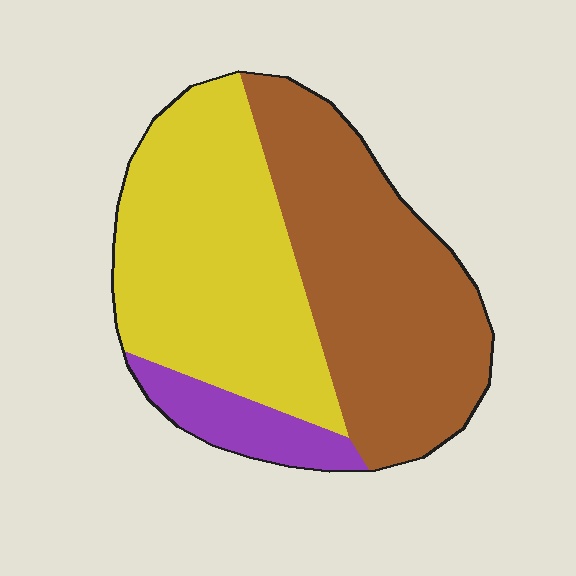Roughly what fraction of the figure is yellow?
Yellow covers about 45% of the figure.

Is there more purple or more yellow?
Yellow.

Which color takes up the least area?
Purple, at roughly 10%.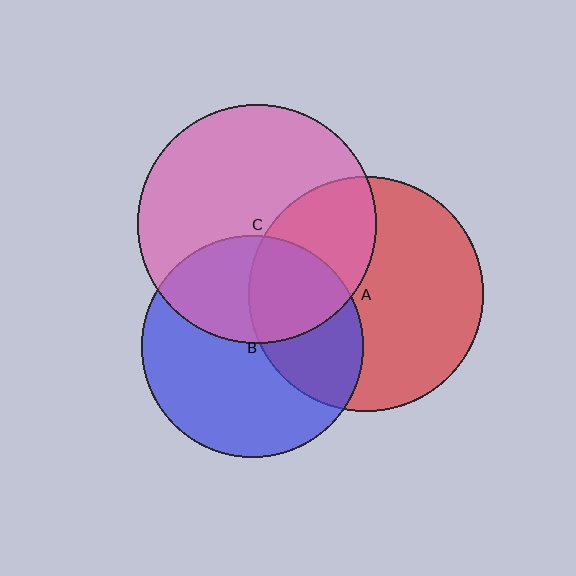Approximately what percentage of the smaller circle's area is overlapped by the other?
Approximately 35%.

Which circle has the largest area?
Circle C (pink).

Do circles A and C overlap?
Yes.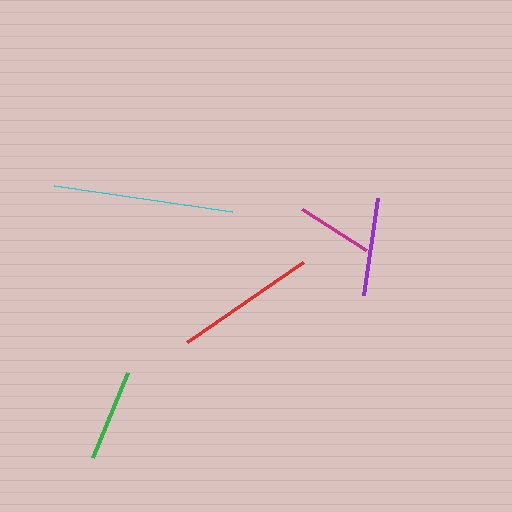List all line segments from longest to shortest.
From longest to shortest: cyan, red, purple, green, magenta.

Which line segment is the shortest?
The magenta line is the shortest at approximately 76 pixels.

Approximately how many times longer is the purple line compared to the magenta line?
The purple line is approximately 1.3 times the length of the magenta line.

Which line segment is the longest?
The cyan line is the longest at approximately 180 pixels.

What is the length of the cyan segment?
The cyan segment is approximately 180 pixels long.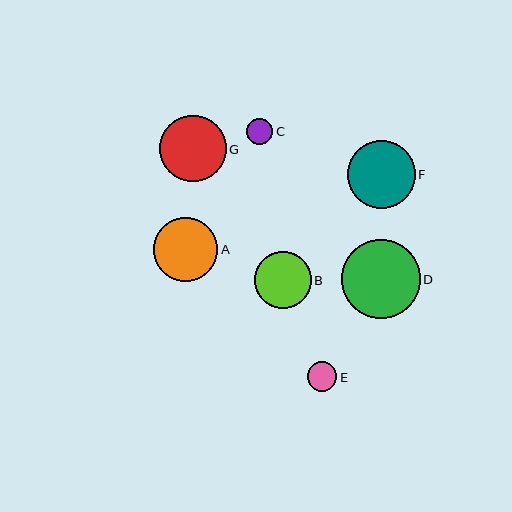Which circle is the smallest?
Circle C is the smallest with a size of approximately 26 pixels.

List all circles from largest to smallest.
From largest to smallest: D, F, G, A, B, E, C.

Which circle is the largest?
Circle D is the largest with a size of approximately 79 pixels.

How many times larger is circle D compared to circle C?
Circle D is approximately 3.0 times the size of circle C.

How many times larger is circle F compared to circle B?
Circle F is approximately 1.2 times the size of circle B.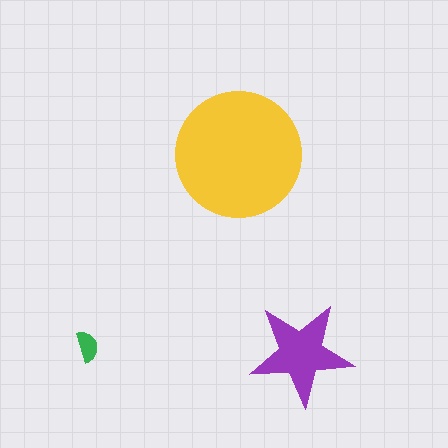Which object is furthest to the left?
The green semicircle is leftmost.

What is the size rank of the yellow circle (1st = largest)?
1st.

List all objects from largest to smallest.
The yellow circle, the purple star, the green semicircle.